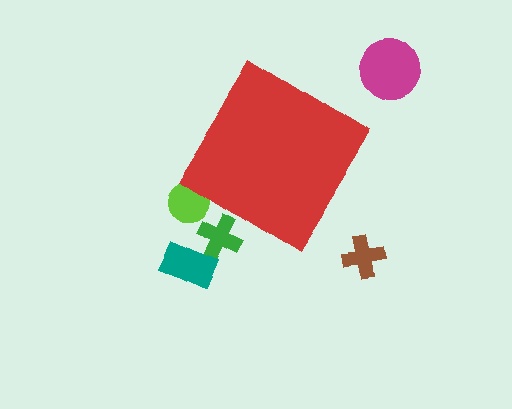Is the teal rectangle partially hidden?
No, the teal rectangle is fully visible.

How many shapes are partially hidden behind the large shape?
2 shapes are partially hidden.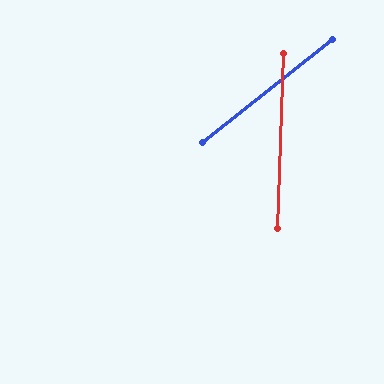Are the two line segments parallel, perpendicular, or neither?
Neither parallel nor perpendicular — they differ by about 50°.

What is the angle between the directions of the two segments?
Approximately 50 degrees.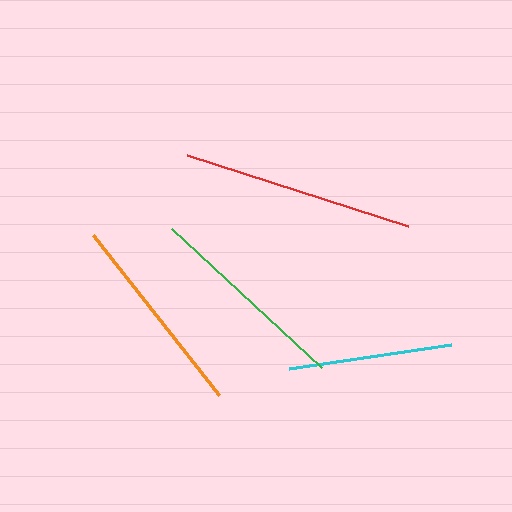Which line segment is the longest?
The red line is the longest at approximately 232 pixels.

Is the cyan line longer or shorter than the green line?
The green line is longer than the cyan line.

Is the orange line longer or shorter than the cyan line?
The orange line is longer than the cyan line.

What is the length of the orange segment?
The orange segment is approximately 203 pixels long.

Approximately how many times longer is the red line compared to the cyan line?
The red line is approximately 1.4 times the length of the cyan line.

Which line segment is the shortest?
The cyan line is the shortest at approximately 163 pixels.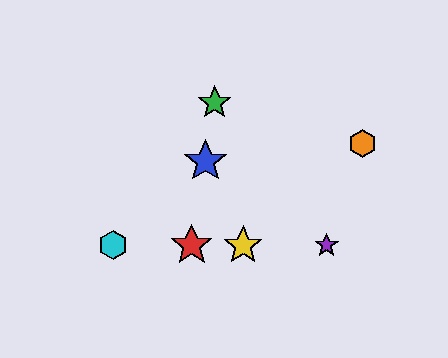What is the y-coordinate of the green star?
The green star is at y≈103.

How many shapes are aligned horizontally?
4 shapes (the red star, the yellow star, the purple star, the cyan hexagon) are aligned horizontally.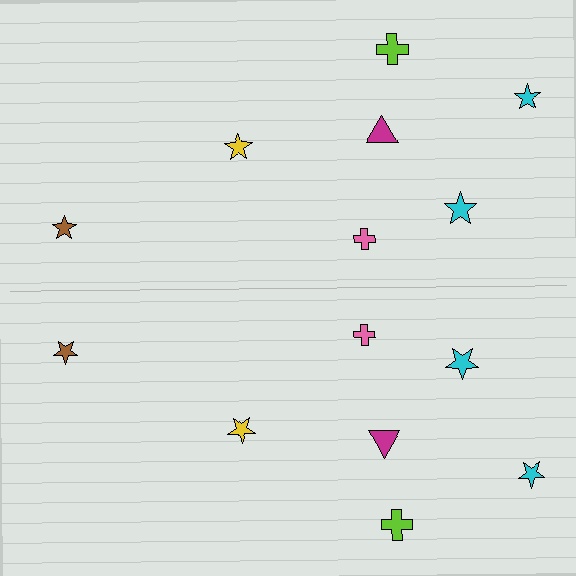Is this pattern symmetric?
Yes, this pattern has bilateral (reflection) symmetry.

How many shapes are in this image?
There are 14 shapes in this image.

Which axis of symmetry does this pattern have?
The pattern has a horizontal axis of symmetry running through the center of the image.